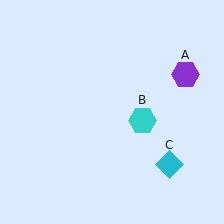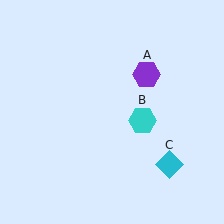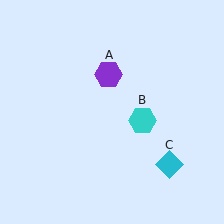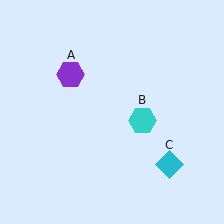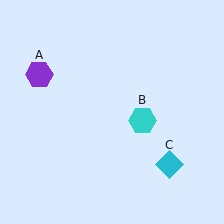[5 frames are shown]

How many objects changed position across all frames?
1 object changed position: purple hexagon (object A).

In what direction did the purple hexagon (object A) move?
The purple hexagon (object A) moved left.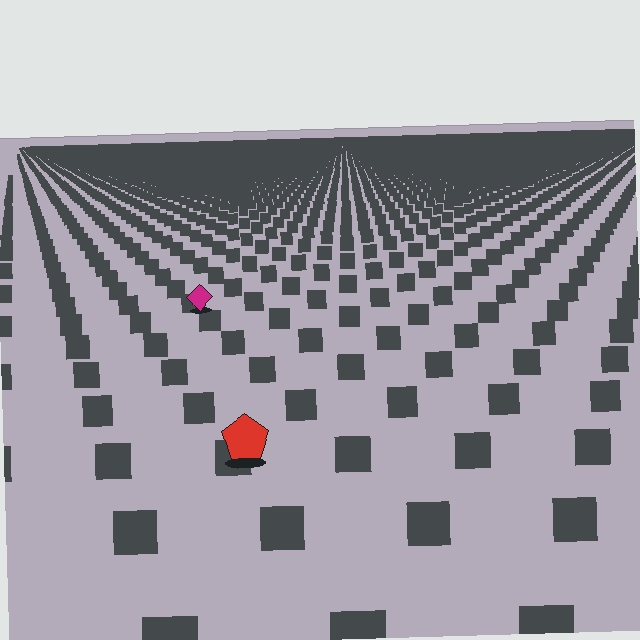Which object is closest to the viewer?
The red pentagon is closest. The texture marks near it are larger and more spread out.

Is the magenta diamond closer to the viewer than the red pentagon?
No. The red pentagon is closer — you can tell from the texture gradient: the ground texture is coarser near it.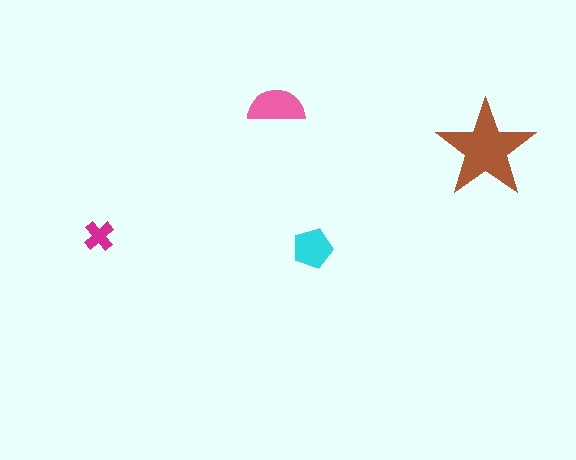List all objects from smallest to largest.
The magenta cross, the cyan pentagon, the pink semicircle, the brown star.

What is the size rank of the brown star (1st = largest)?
1st.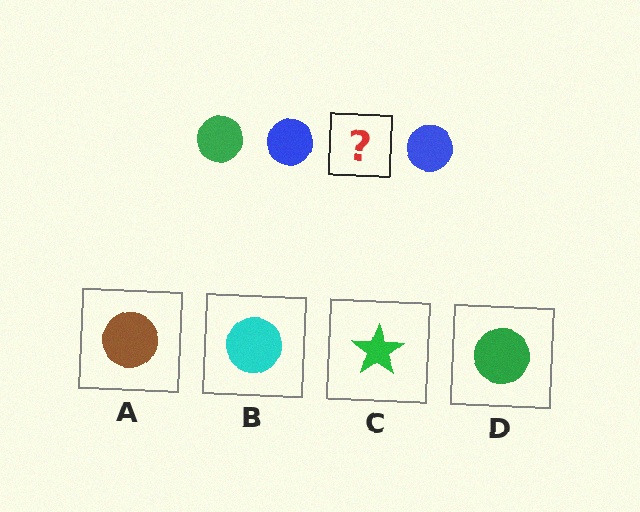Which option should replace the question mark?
Option D.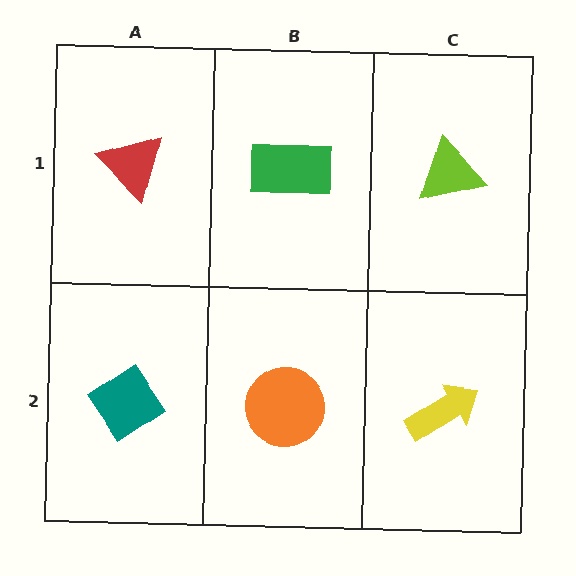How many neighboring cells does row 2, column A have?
2.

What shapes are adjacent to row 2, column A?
A red triangle (row 1, column A), an orange circle (row 2, column B).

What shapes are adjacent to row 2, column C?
A lime triangle (row 1, column C), an orange circle (row 2, column B).